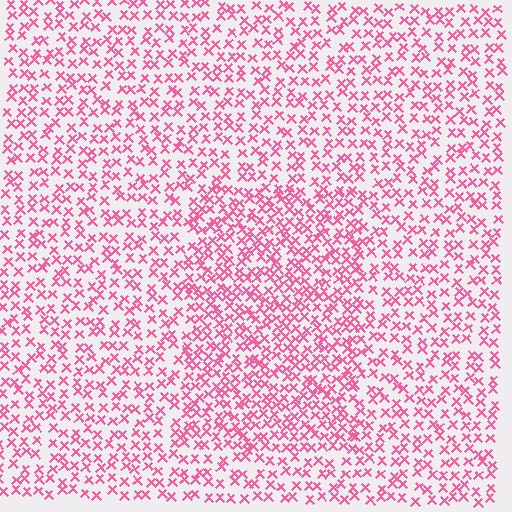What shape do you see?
I see a rectangle.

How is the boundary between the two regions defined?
The boundary is defined by a change in element density (approximately 1.6x ratio). All elements are the same color, size, and shape.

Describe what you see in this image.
The image contains small pink elements arranged at two different densities. A rectangle-shaped region is visible where the elements are more densely packed than the surrounding area.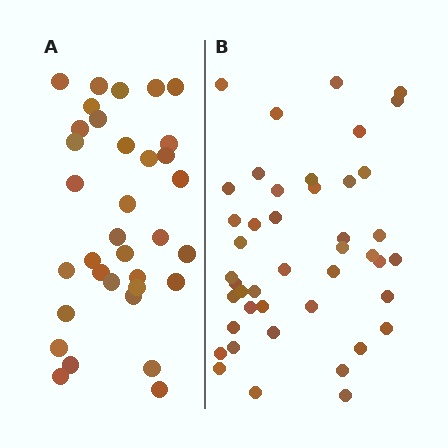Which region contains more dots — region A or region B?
Region B (the right region) has more dots.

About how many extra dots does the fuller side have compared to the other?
Region B has roughly 10 or so more dots than region A.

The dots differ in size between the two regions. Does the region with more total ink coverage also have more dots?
No. Region A has more total ink coverage because its dots are larger, but region B actually contains more individual dots. Total area can be misleading — the number of items is what matters here.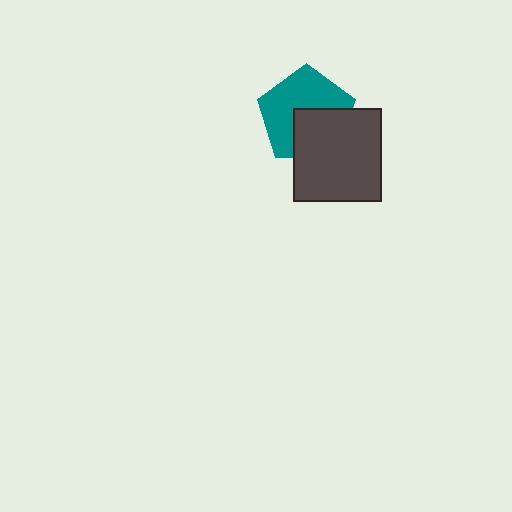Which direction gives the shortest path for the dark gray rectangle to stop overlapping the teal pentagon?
Moving toward the lower-right gives the shortest separation.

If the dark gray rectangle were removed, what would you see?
You would see the complete teal pentagon.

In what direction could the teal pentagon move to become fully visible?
The teal pentagon could move toward the upper-left. That would shift it out from behind the dark gray rectangle entirely.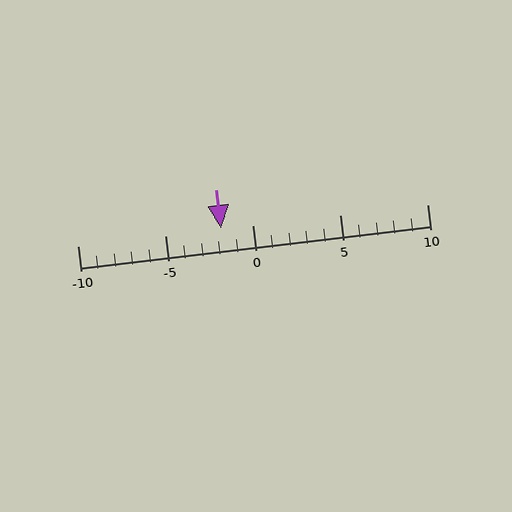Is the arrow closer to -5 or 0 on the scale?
The arrow is closer to 0.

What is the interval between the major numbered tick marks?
The major tick marks are spaced 5 units apart.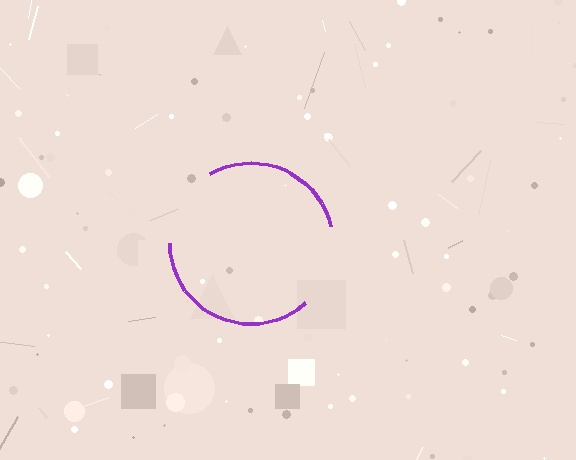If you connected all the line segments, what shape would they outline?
They would outline a circle.